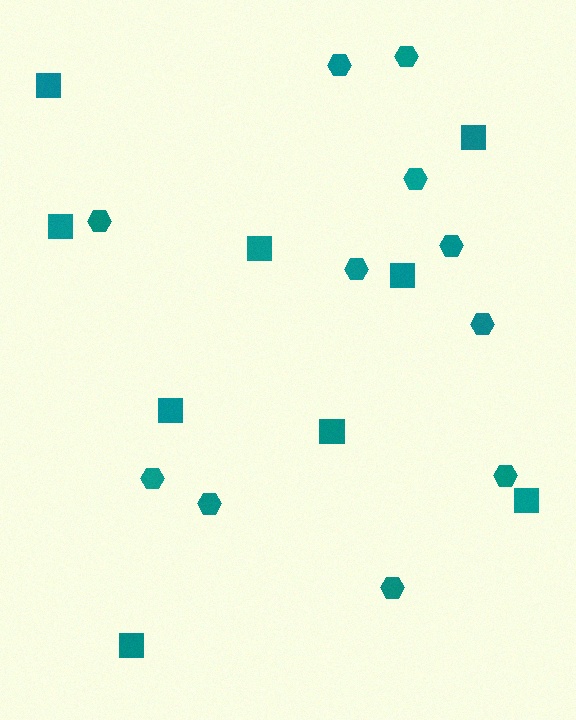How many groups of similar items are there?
There are 2 groups: one group of hexagons (11) and one group of squares (9).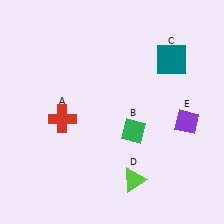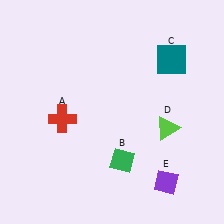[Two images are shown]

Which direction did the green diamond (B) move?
The green diamond (B) moved down.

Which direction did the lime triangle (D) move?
The lime triangle (D) moved up.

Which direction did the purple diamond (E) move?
The purple diamond (E) moved down.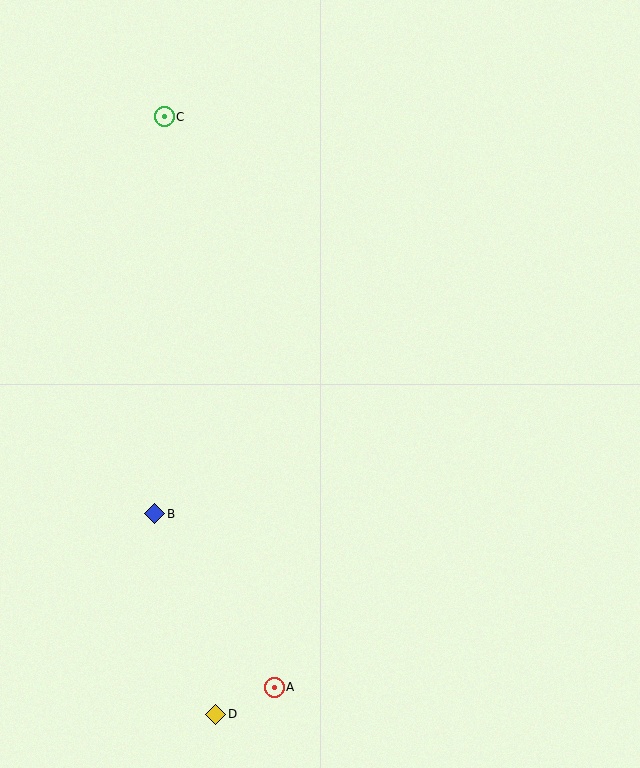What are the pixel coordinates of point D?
Point D is at (216, 714).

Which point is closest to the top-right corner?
Point C is closest to the top-right corner.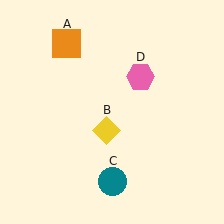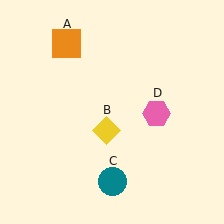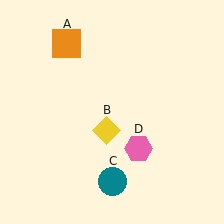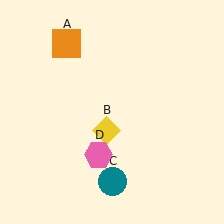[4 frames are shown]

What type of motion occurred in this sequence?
The pink hexagon (object D) rotated clockwise around the center of the scene.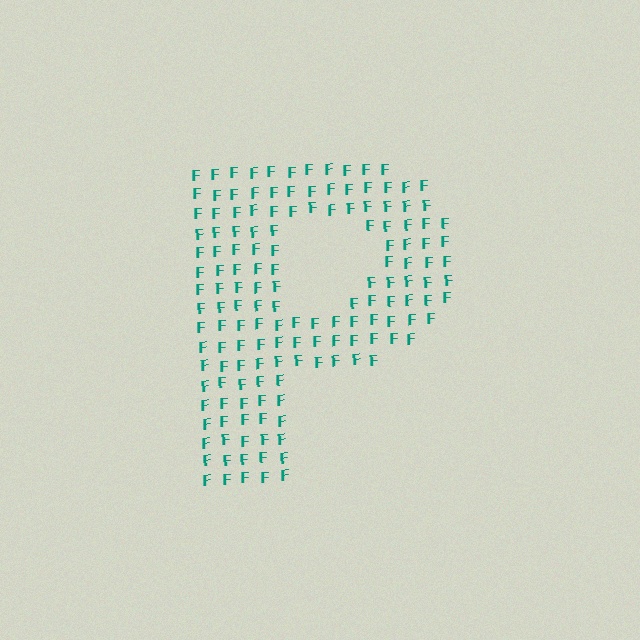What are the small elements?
The small elements are letter F's.